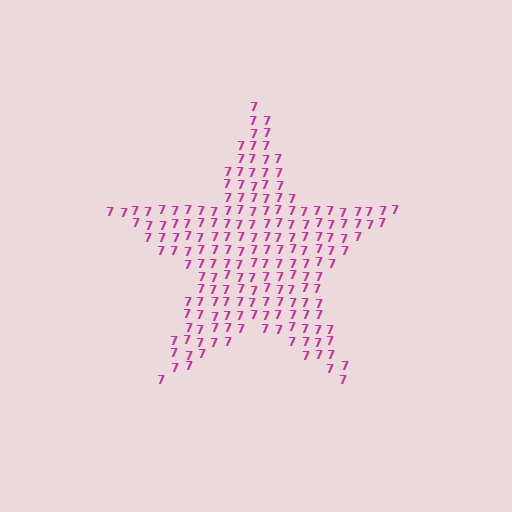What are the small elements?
The small elements are digit 7's.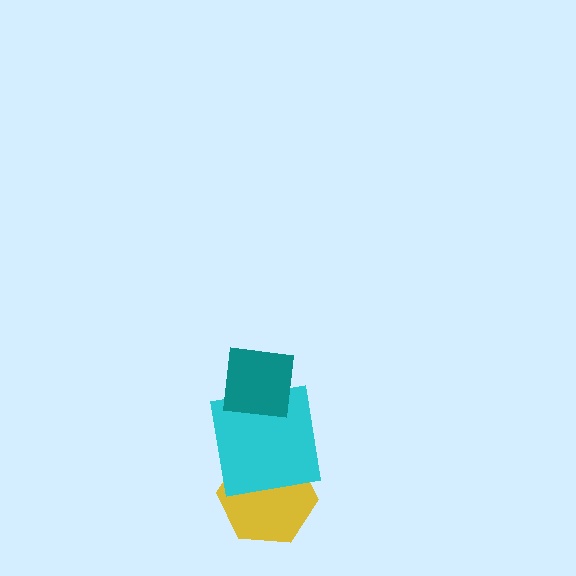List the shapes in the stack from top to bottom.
From top to bottom: the teal square, the cyan square, the yellow hexagon.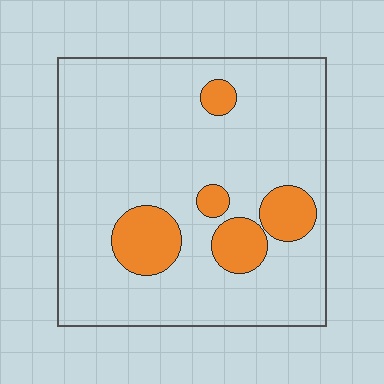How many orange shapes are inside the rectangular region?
5.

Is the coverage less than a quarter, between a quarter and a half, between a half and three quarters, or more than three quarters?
Less than a quarter.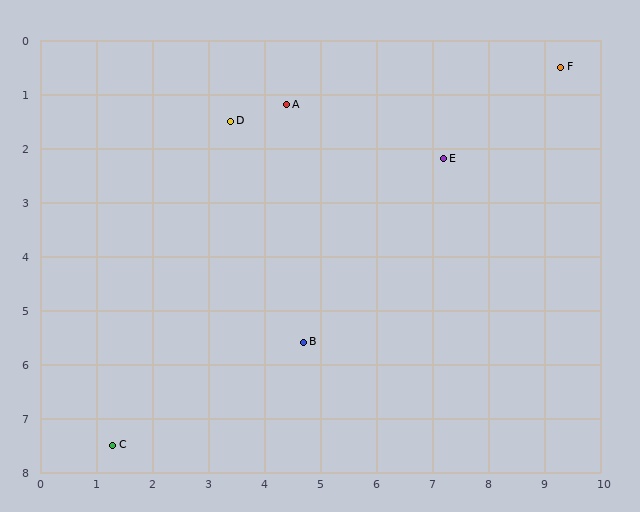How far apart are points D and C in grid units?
Points D and C are about 6.4 grid units apart.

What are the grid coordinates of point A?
Point A is at approximately (4.4, 1.2).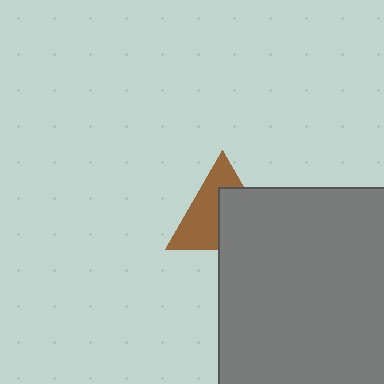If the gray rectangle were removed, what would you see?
You would see the complete brown triangle.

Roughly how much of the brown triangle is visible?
About half of it is visible (roughly 52%).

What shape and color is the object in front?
The object in front is a gray rectangle.